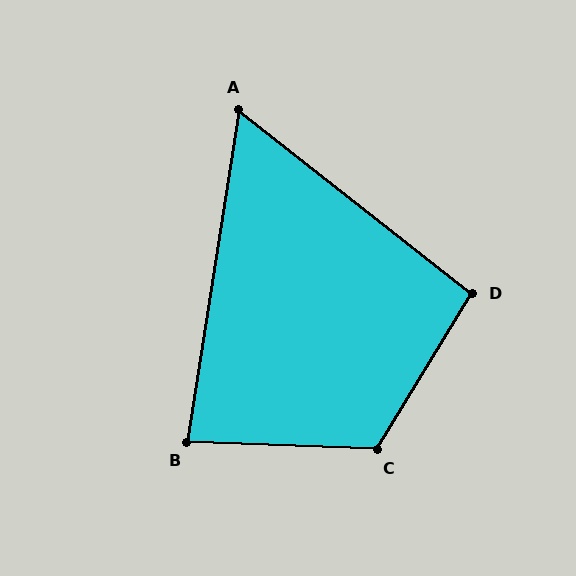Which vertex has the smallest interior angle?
A, at approximately 61 degrees.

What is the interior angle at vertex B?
Approximately 83 degrees (acute).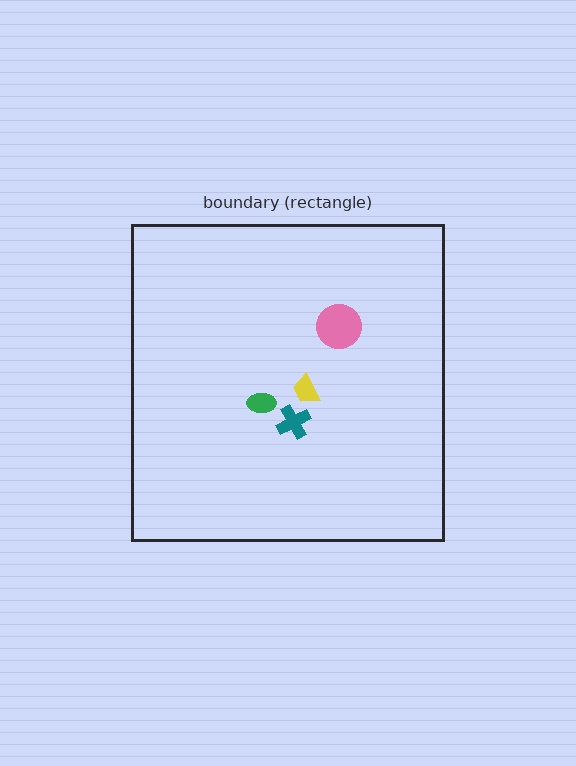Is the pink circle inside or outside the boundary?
Inside.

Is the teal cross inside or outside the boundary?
Inside.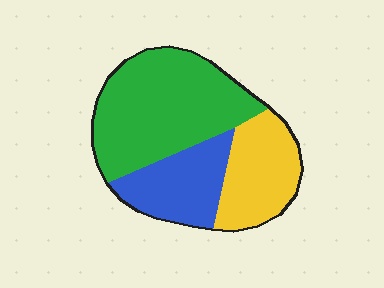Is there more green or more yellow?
Green.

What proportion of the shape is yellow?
Yellow covers 26% of the shape.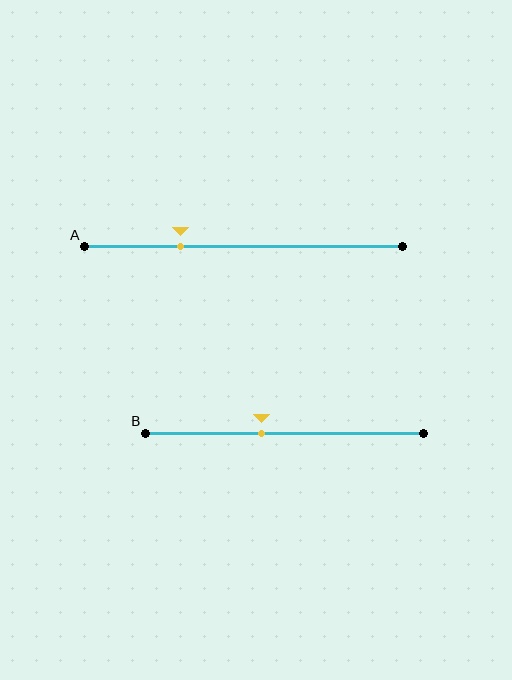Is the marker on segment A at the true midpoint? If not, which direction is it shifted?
No, the marker on segment A is shifted to the left by about 20% of the segment length.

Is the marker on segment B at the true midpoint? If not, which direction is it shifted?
No, the marker on segment B is shifted to the left by about 8% of the segment length.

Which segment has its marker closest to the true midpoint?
Segment B has its marker closest to the true midpoint.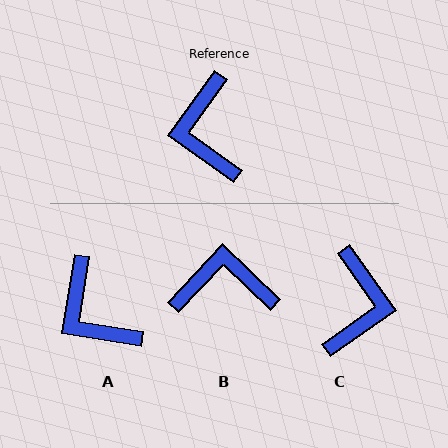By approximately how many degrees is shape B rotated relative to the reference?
Approximately 98 degrees clockwise.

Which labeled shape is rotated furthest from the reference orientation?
C, about 161 degrees away.